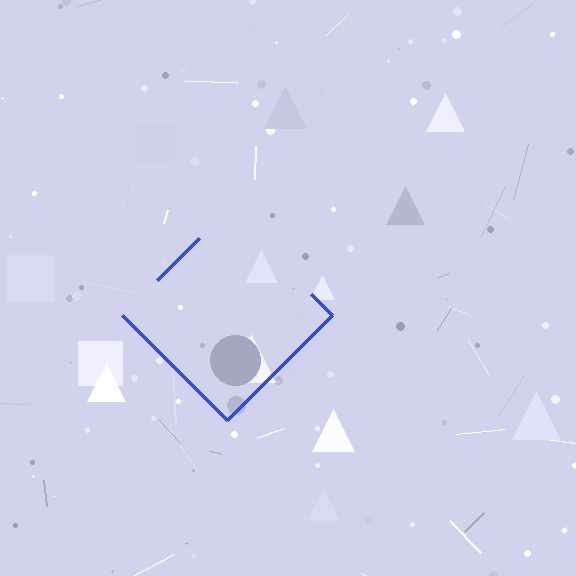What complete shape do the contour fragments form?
The contour fragments form a diamond.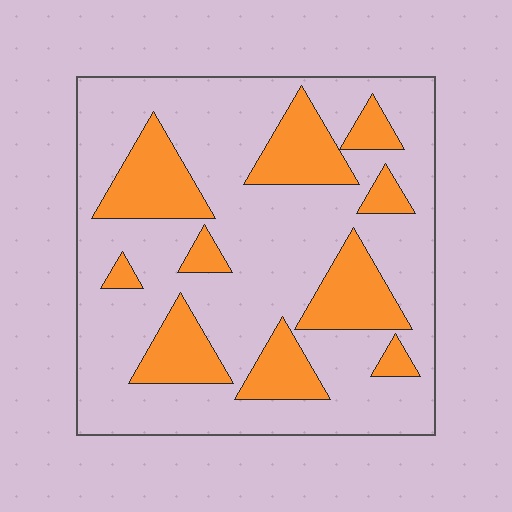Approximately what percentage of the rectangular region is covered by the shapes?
Approximately 25%.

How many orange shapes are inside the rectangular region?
10.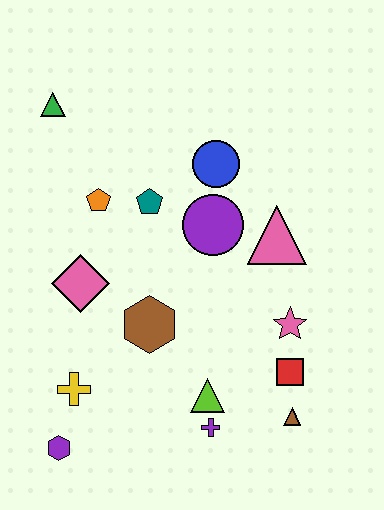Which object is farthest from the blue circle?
The purple hexagon is farthest from the blue circle.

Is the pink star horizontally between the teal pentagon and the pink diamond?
No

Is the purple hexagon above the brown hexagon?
No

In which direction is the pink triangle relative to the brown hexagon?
The pink triangle is to the right of the brown hexagon.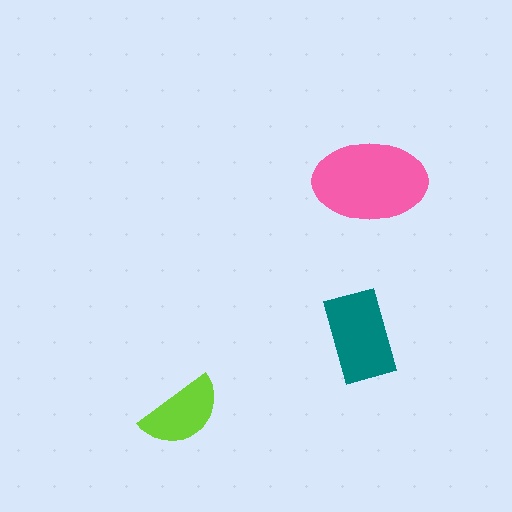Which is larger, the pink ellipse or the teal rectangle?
The pink ellipse.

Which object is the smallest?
The lime semicircle.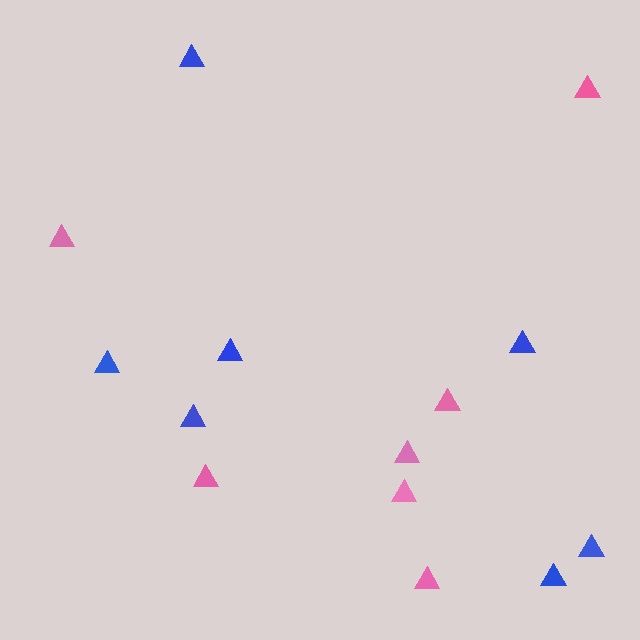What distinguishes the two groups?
There are 2 groups: one group of blue triangles (7) and one group of pink triangles (7).